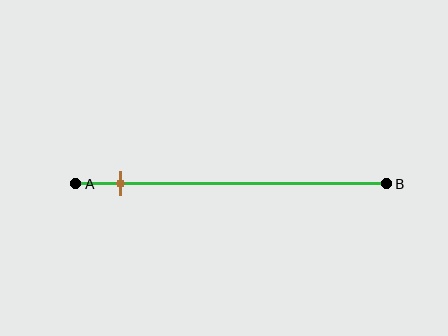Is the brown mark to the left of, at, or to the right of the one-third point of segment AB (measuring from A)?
The brown mark is to the left of the one-third point of segment AB.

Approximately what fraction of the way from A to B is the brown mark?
The brown mark is approximately 15% of the way from A to B.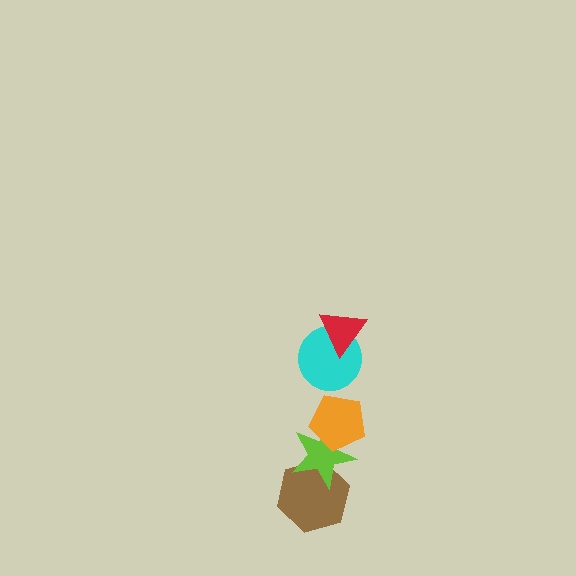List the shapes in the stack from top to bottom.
From top to bottom: the red triangle, the cyan circle, the orange pentagon, the lime star, the brown hexagon.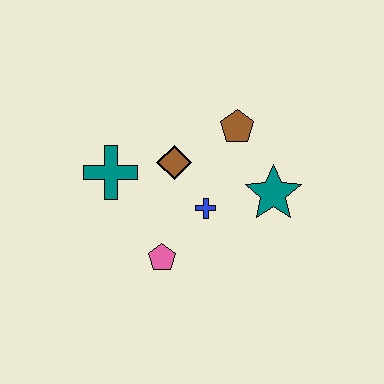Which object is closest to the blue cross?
The brown diamond is closest to the blue cross.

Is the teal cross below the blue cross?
No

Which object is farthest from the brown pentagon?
The pink pentagon is farthest from the brown pentagon.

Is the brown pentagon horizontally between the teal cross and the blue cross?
No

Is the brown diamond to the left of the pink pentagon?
No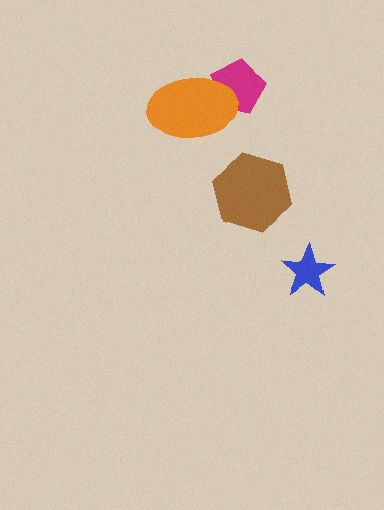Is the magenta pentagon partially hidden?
Yes, it is partially covered by another shape.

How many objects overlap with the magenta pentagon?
1 object overlaps with the magenta pentagon.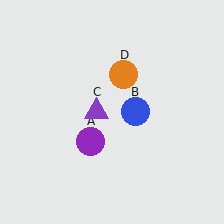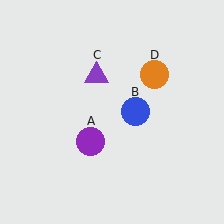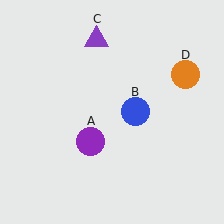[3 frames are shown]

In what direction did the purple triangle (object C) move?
The purple triangle (object C) moved up.